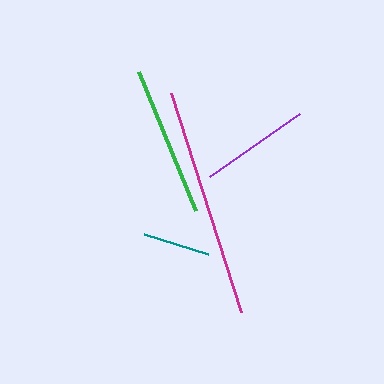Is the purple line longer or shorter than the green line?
The green line is longer than the purple line.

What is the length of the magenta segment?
The magenta segment is approximately 230 pixels long.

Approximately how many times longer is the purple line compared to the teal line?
The purple line is approximately 1.6 times the length of the teal line.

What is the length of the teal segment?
The teal segment is approximately 67 pixels long.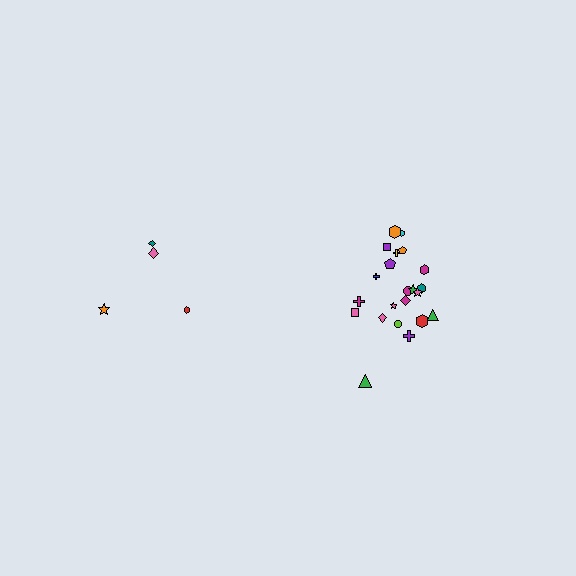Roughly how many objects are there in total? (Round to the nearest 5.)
Roughly 25 objects in total.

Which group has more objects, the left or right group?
The right group.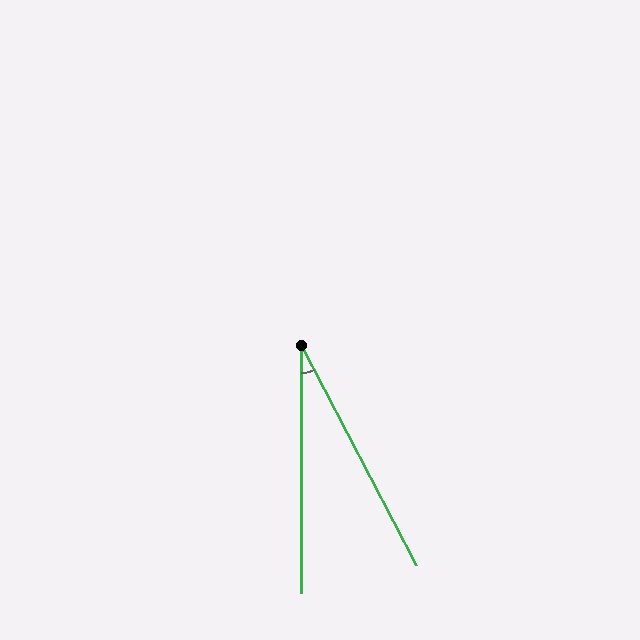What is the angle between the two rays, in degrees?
Approximately 28 degrees.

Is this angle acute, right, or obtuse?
It is acute.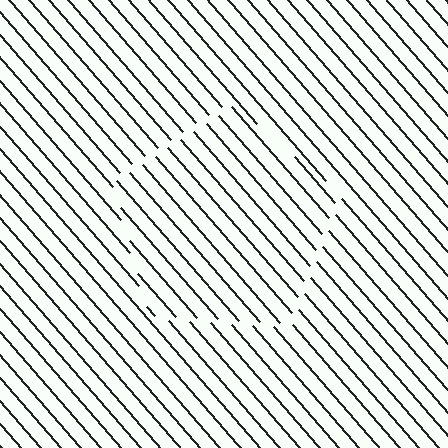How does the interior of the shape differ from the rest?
The interior of the shape contains the same grating, shifted by half a period — the contour is defined by the phase discontinuity where line-ends from the inner and outer gratings abut.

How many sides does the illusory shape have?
5 sides — the line-ends trace a pentagon.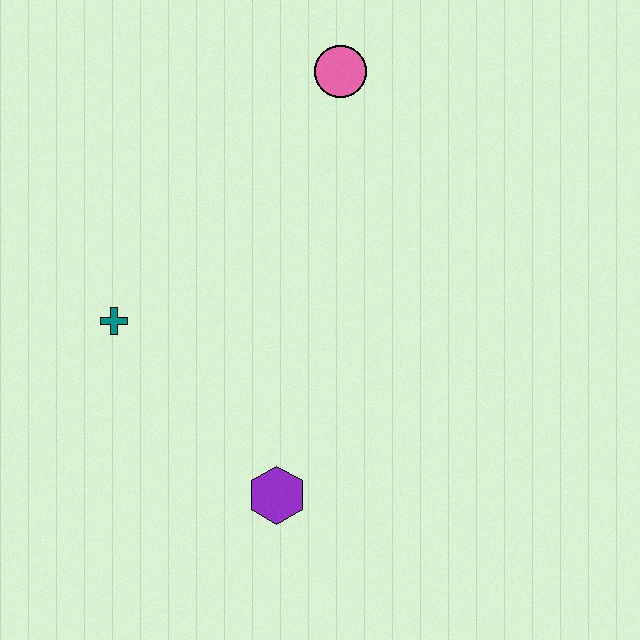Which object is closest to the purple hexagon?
The teal cross is closest to the purple hexagon.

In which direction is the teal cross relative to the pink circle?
The teal cross is below the pink circle.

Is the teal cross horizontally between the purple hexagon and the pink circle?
No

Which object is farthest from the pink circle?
The purple hexagon is farthest from the pink circle.